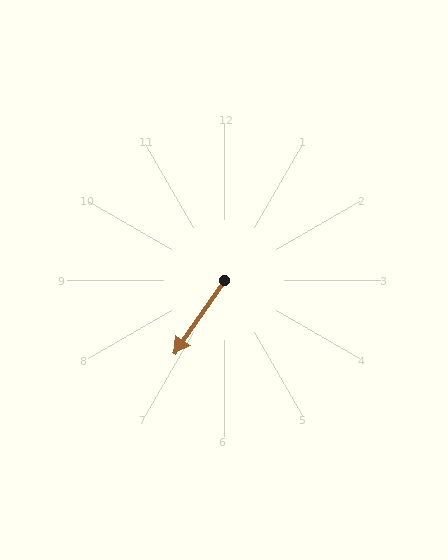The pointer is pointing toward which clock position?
Roughly 7 o'clock.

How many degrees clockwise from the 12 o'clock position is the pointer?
Approximately 214 degrees.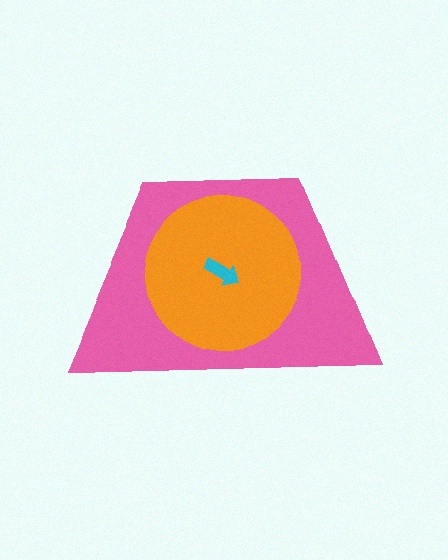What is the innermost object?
The cyan arrow.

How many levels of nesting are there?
3.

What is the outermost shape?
The pink trapezoid.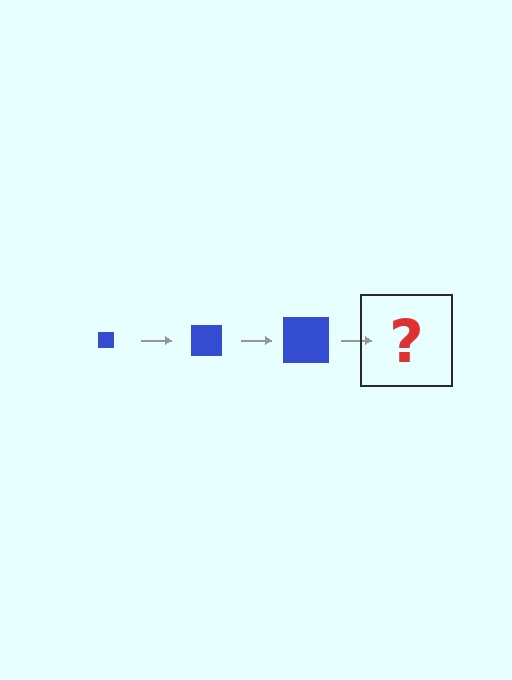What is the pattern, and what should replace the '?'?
The pattern is that the square gets progressively larger each step. The '?' should be a blue square, larger than the previous one.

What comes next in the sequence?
The next element should be a blue square, larger than the previous one.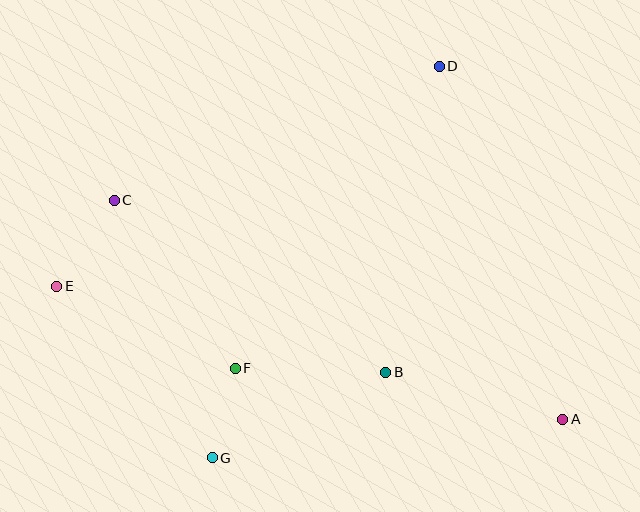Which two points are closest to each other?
Points F and G are closest to each other.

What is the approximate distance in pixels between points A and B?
The distance between A and B is approximately 183 pixels.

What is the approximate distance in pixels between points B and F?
The distance between B and F is approximately 151 pixels.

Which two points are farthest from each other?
Points A and E are farthest from each other.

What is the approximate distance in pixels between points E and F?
The distance between E and F is approximately 196 pixels.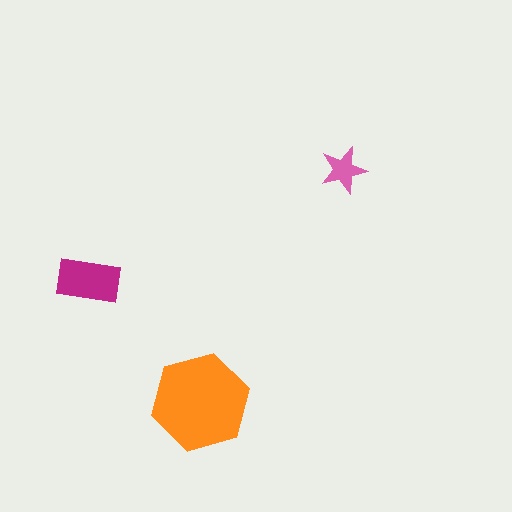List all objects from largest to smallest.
The orange hexagon, the magenta rectangle, the pink star.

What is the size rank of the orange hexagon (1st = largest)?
1st.